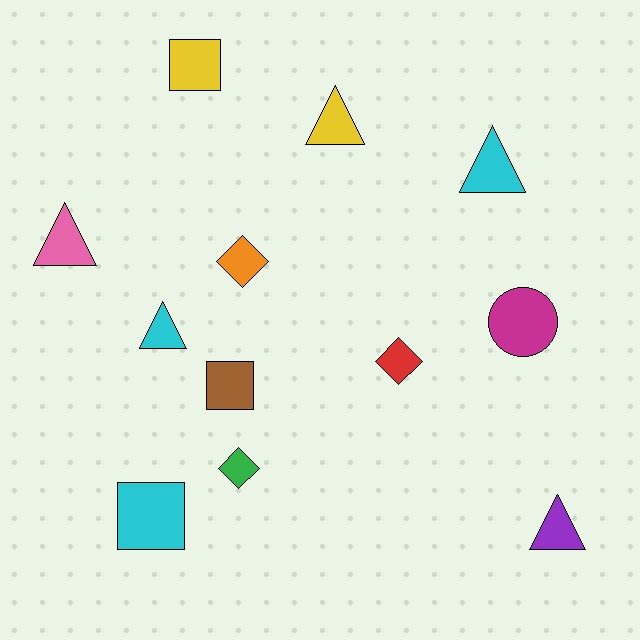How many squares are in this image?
There are 3 squares.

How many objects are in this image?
There are 12 objects.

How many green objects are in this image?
There is 1 green object.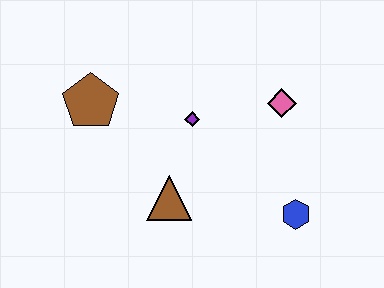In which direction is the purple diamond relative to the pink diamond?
The purple diamond is to the left of the pink diamond.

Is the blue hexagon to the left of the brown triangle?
No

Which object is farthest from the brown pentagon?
The blue hexagon is farthest from the brown pentagon.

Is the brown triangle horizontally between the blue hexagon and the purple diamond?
No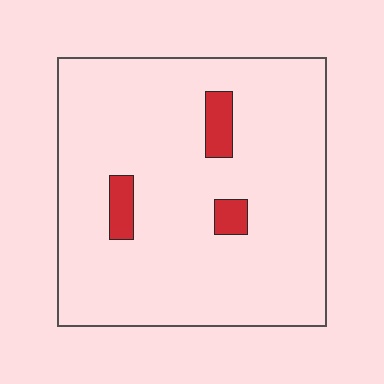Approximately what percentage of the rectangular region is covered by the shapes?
Approximately 5%.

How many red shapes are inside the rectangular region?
3.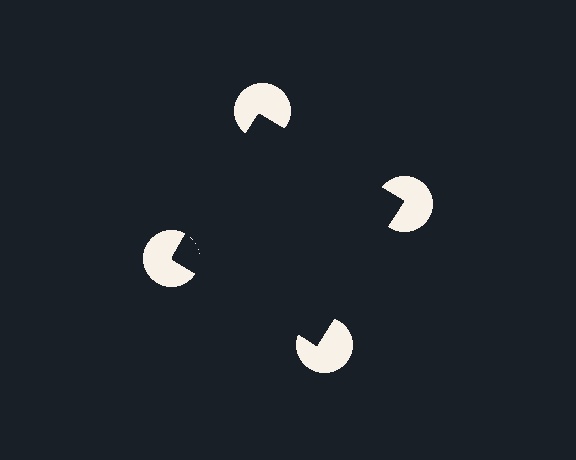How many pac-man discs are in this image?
There are 4 — one at each vertex of the illusory square.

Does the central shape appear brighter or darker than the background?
It typically appears slightly darker than the background, even though no actual brightness change is drawn.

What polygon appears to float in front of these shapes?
An illusory square — its edges are inferred from the aligned wedge cuts in the pac-man discs, not physically drawn.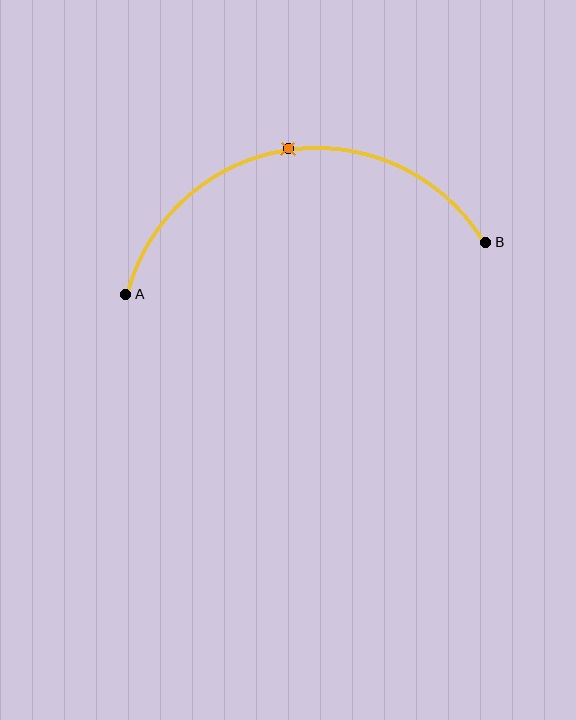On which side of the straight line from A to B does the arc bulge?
The arc bulges above the straight line connecting A and B.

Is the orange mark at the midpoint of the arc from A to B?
Yes. The orange mark lies on the arc at equal arc-length from both A and B — it is the arc midpoint.